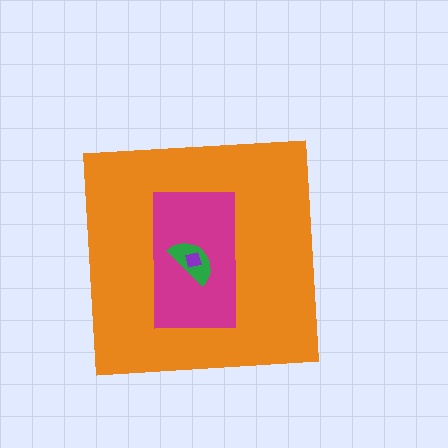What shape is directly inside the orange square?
The magenta rectangle.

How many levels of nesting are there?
4.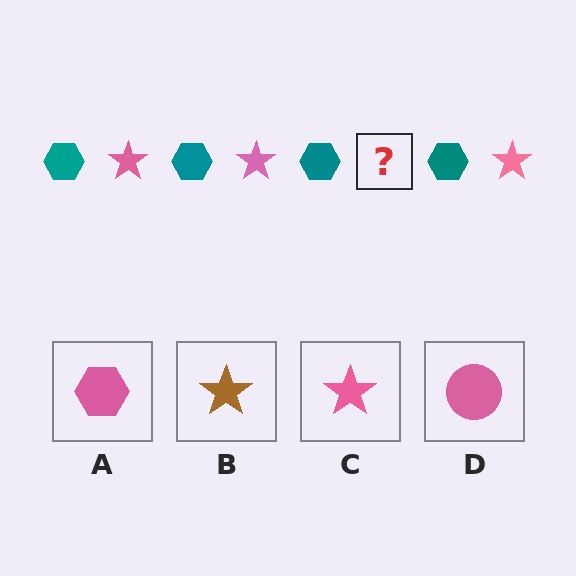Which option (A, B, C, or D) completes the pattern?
C.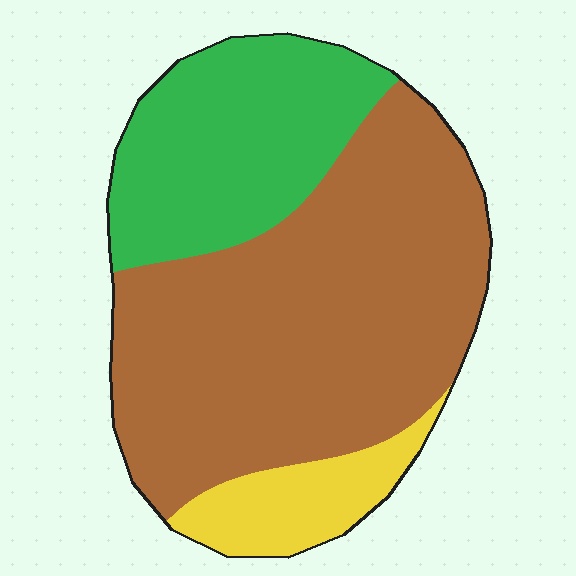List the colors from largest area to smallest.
From largest to smallest: brown, green, yellow.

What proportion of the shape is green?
Green covers around 30% of the shape.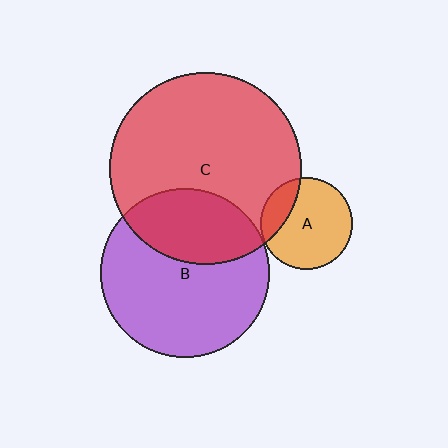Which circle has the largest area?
Circle C (red).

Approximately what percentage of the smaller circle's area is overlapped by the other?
Approximately 35%.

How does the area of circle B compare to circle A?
Approximately 3.3 times.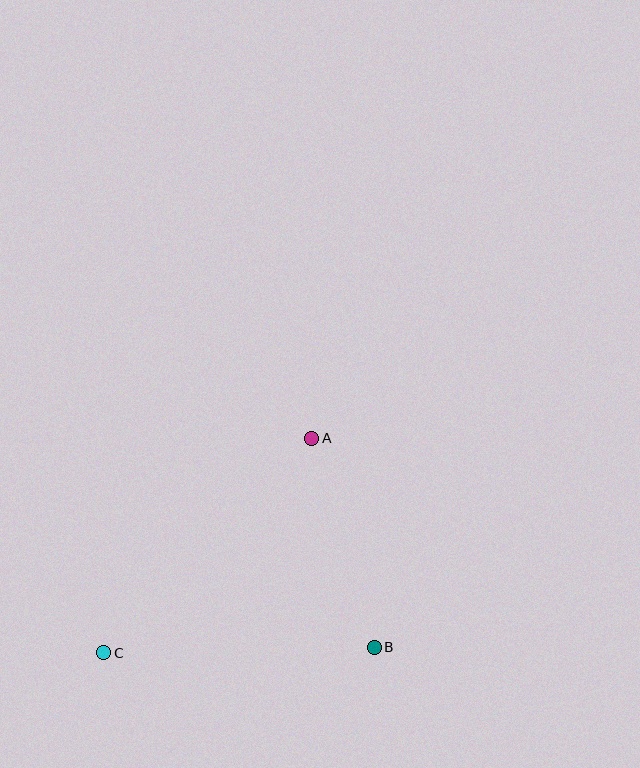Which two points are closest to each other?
Points A and B are closest to each other.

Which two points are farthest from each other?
Points A and C are farthest from each other.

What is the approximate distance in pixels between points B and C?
The distance between B and C is approximately 271 pixels.